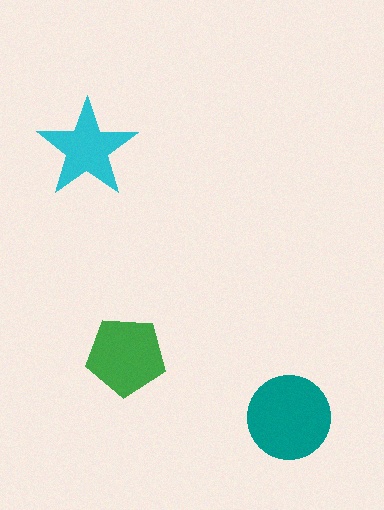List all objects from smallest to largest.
The cyan star, the green pentagon, the teal circle.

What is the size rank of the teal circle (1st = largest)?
1st.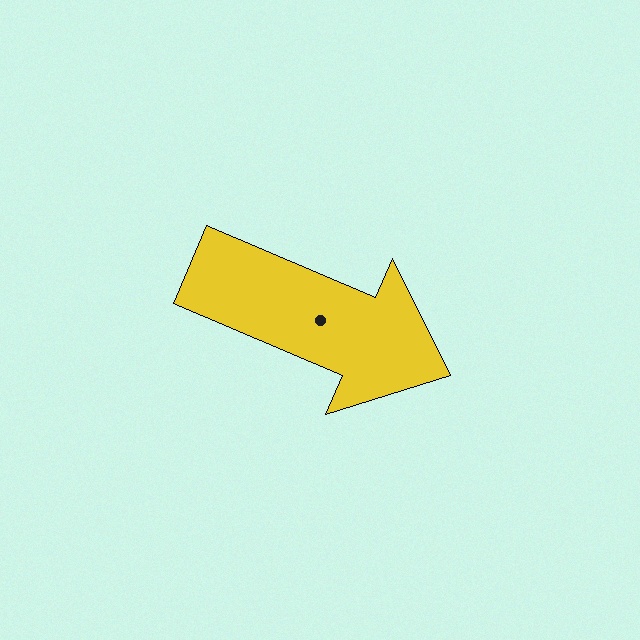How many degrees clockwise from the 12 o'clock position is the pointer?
Approximately 113 degrees.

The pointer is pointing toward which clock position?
Roughly 4 o'clock.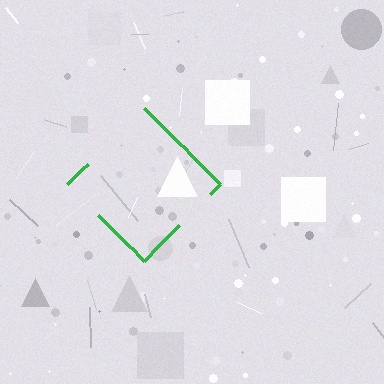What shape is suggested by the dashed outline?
The dashed outline suggests a diamond.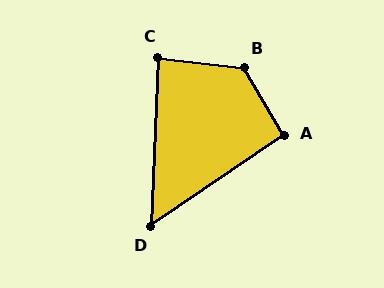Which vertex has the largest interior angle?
B, at approximately 127 degrees.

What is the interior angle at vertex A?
Approximately 94 degrees (approximately right).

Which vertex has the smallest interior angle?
D, at approximately 53 degrees.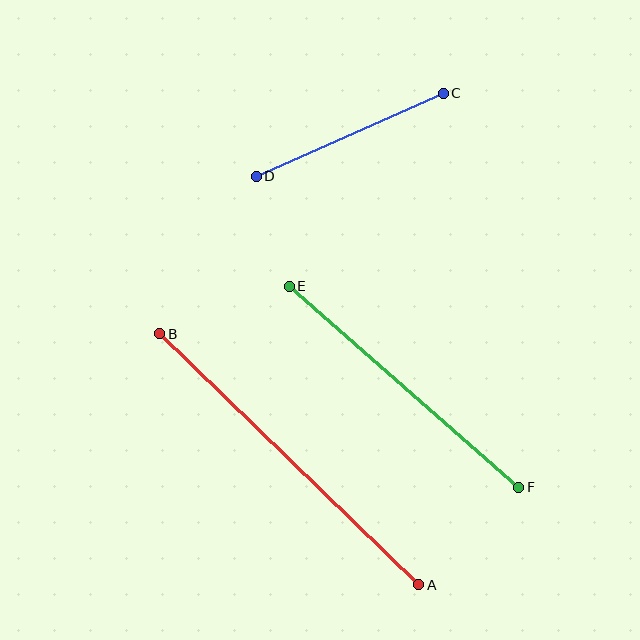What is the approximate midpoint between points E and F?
The midpoint is at approximately (404, 387) pixels.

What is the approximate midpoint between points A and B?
The midpoint is at approximately (289, 459) pixels.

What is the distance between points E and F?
The distance is approximately 305 pixels.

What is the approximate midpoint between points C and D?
The midpoint is at approximately (350, 135) pixels.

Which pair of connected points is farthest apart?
Points A and B are farthest apart.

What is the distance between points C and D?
The distance is approximately 204 pixels.